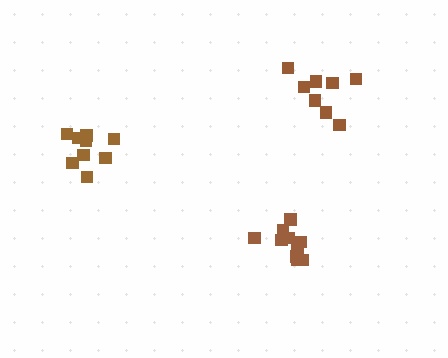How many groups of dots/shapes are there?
There are 3 groups.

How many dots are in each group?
Group 1: 8 dots, Group 2: 10 dots, Group 3: 10 dots (28 total).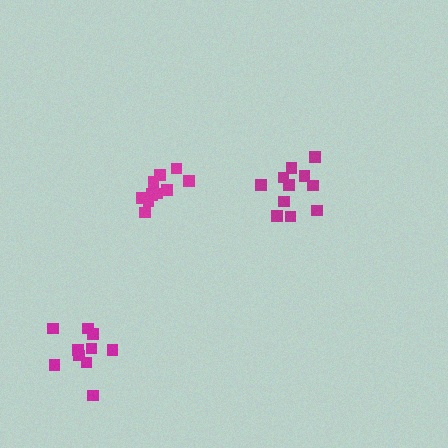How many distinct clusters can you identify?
There are 3 distinct clusters.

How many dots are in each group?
Group 1: 11 dots, Group 2: 11 dots, Group 3: 10 dots (32 total).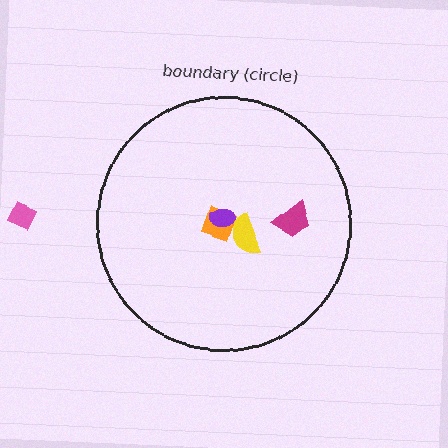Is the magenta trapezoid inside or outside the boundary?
Inside.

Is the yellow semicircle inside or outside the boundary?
Inside.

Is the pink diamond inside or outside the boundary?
Outside.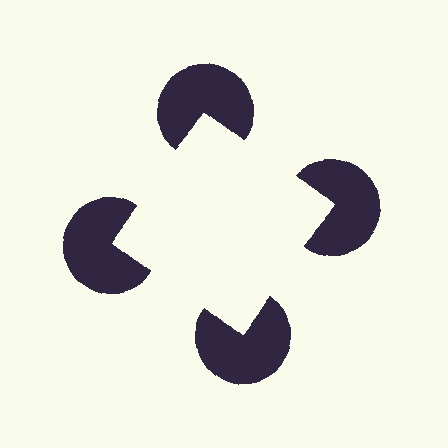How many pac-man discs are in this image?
There are 4 — one at each vertex of the illusory square.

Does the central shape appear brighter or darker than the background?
It typically appears slightly brighter than the background, even though no actual brightness change is drawn.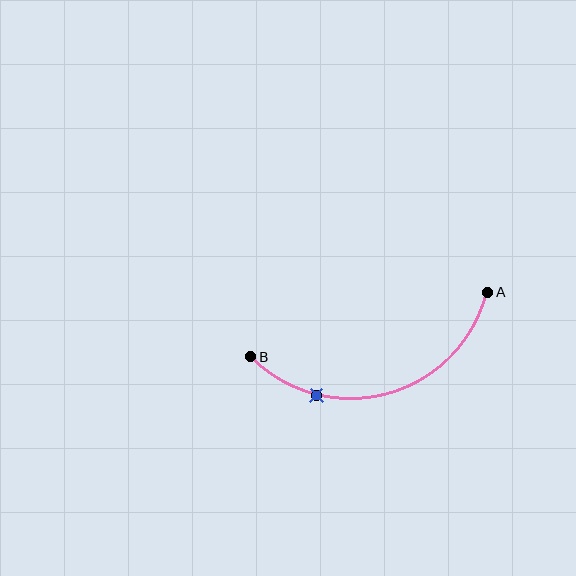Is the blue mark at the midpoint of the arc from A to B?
No. The blue mark lies on the arc but is closer to endpoint B. The arc midpoint would be at the point on the curve equidistant along the arc from both A and B.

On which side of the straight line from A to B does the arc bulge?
The arc bulges below the straight line connecting A and B.